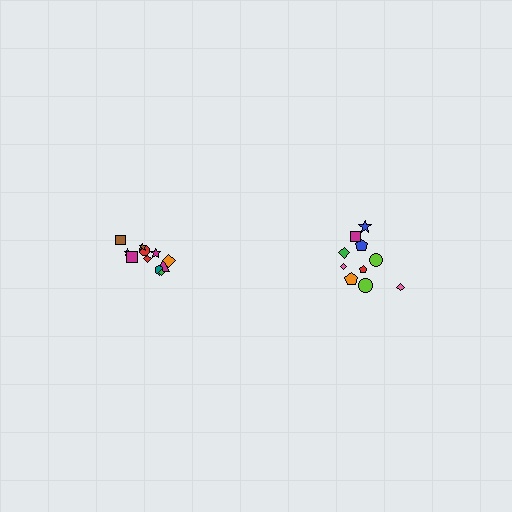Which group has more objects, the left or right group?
The left group.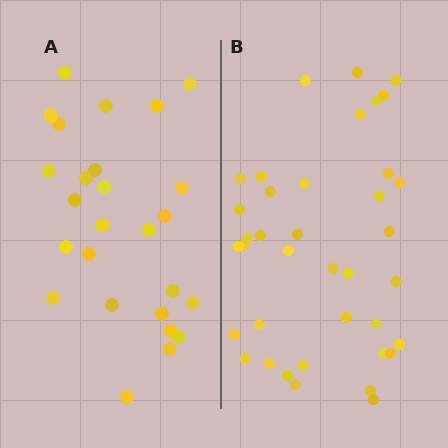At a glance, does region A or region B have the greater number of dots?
Region B (the right region) has more dots.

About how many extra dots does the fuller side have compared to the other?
Region B has roughly 12 or so more dots than region A.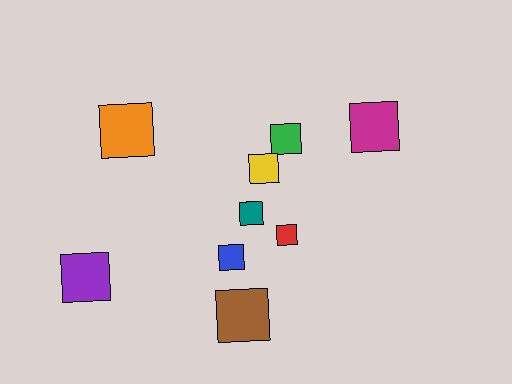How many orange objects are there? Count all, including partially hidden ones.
There is 1 orange object.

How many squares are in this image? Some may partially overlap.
There are 9 squares.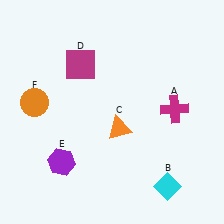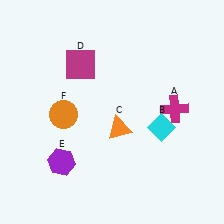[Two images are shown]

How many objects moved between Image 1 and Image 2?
2 objects moved between the two images.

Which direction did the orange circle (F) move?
The orange circle (F) moved right.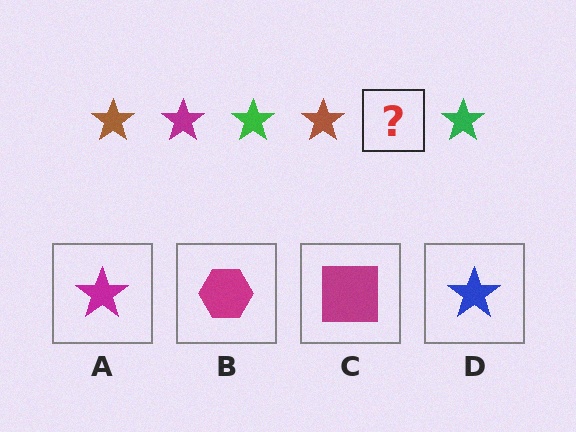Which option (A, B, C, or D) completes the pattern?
A.